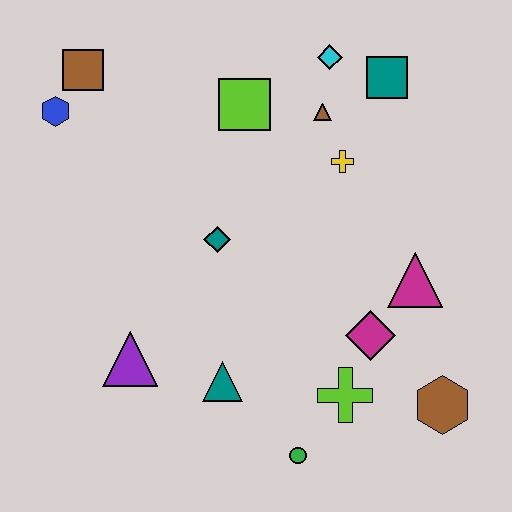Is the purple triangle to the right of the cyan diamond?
No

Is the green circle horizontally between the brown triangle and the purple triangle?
Yes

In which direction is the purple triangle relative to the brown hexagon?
The purple triangle is to the left of the brown hexagon.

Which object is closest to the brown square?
The blue hexagon is closest to the brown square.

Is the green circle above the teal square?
No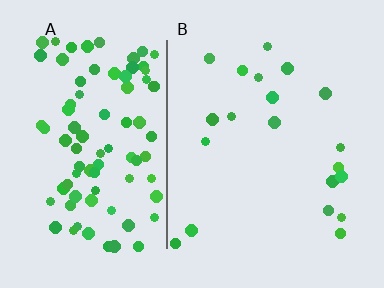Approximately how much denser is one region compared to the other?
Approximately 4.7× — region A over region B.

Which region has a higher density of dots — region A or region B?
A (the left).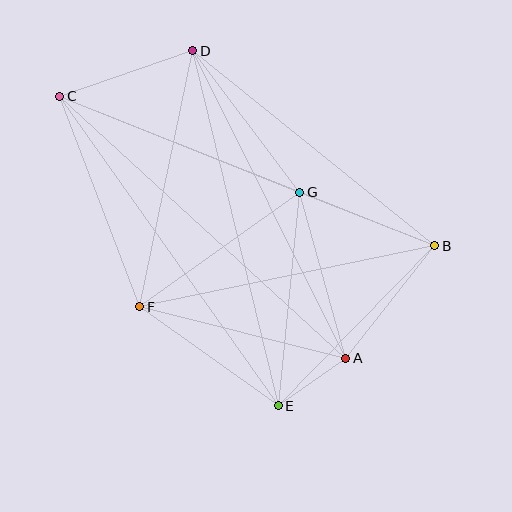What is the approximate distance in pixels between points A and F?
The distance between A and F is approximately 213 pixels.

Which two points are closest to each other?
Points A and E are closest to each other.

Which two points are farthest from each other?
Points B and C are farthest from each other.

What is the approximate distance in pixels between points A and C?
The distance between A and C is approximately 388 pixels.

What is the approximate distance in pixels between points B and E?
The distance between B and E is approximately 224 pixels.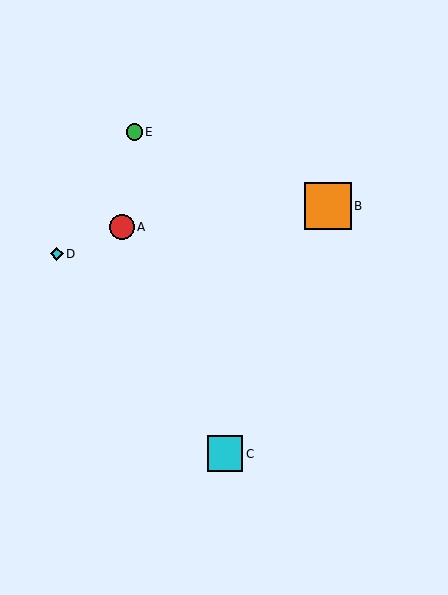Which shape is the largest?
The orange square (labeled B) is the largest.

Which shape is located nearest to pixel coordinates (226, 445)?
The cyan square (labeled C) at (225, 454) is nearest to that location.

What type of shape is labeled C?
Shape C is a cyan square.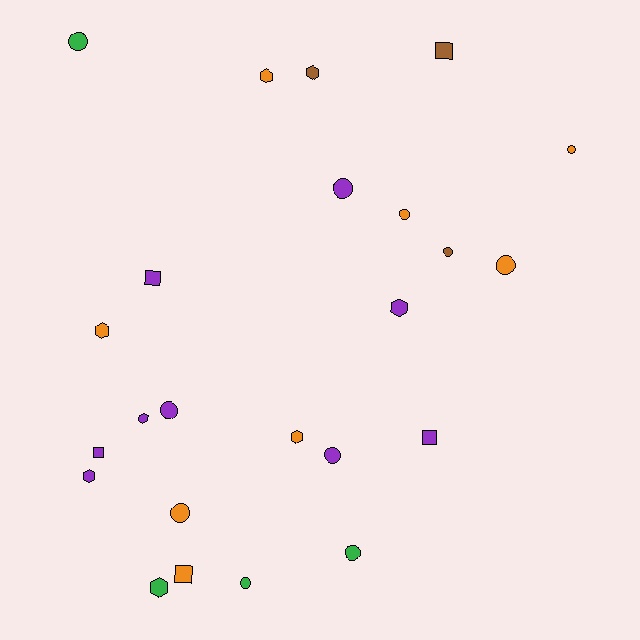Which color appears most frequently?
Purple, with 9 objects.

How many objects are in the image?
There are 24 objects.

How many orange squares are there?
There is 1 orange square.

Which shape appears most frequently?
Circle, with 11 objects.